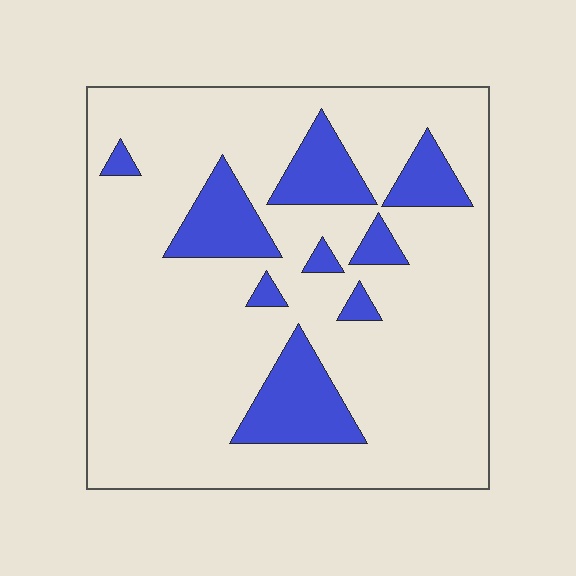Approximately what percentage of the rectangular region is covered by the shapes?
Approximately 20%.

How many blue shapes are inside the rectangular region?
9.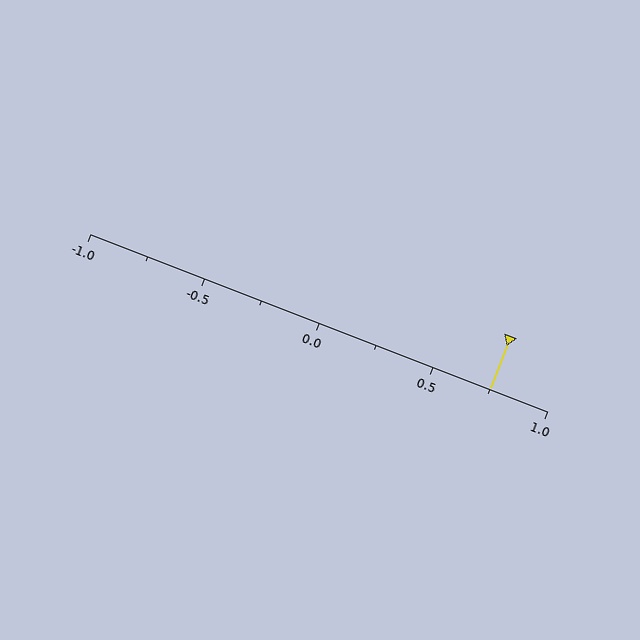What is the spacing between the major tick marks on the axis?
The major ticks are spaced 0.5 apart.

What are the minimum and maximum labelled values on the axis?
The axis runs from -1.0 to 1.0.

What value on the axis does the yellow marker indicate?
The marker indicates approximately 0.75.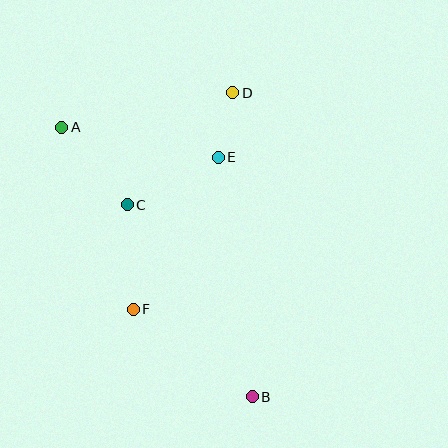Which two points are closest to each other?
Points D and E are closest to each other.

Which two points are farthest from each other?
Points A and B are farthest from each other.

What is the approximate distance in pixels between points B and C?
The distance between B and C is approximately 229 pixels.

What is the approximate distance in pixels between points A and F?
The distance between A and F is approximately 195 pixels.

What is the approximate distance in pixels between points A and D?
The distance between A and D is approximately 175 pixels.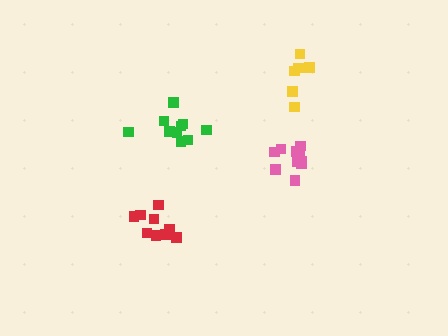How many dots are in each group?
Group 1: 9 dots, Group 2: 10 dots, Group 3: 10 dots, Group 4: 6 dots (35 total).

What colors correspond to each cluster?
The clusters are colored: red, green, pink, yellow.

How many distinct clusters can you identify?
There are 4 distinct clusters.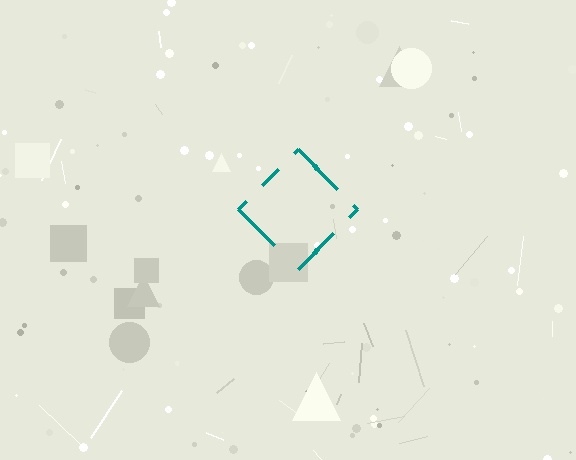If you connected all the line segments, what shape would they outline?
They would outline a diamond.